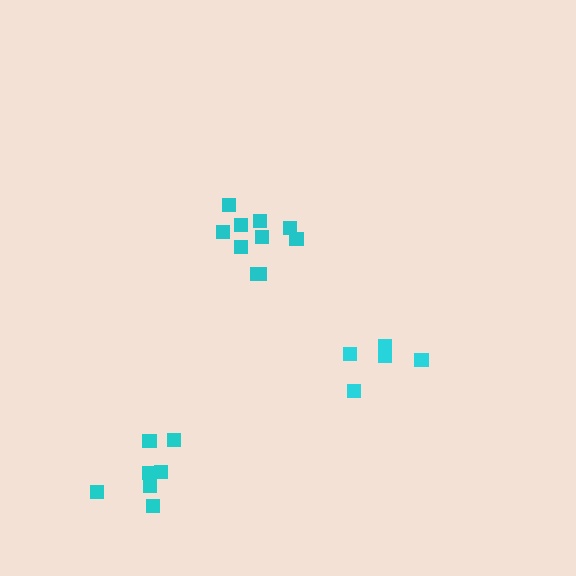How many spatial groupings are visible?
There are 3 spatial groupings.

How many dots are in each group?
Group 1: 10 dots, Group 2: 5 dots, Group 3: 7 dots (22 total).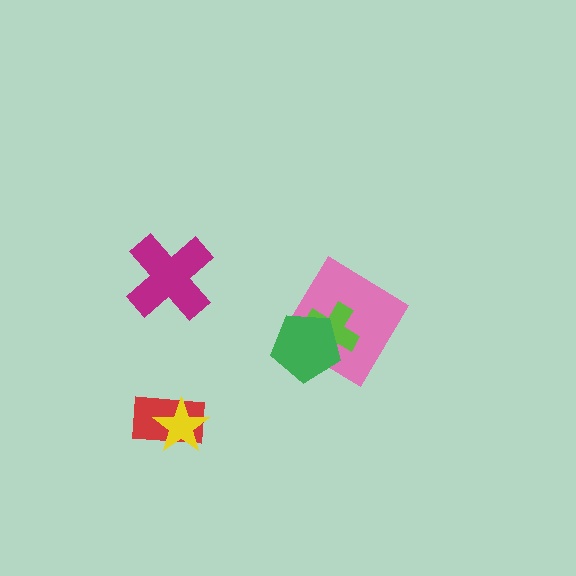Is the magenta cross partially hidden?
No, no other shape covers it.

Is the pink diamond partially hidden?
Yes, it is partially covered by another shape.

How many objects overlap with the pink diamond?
2 objects overlap with the pink diamond.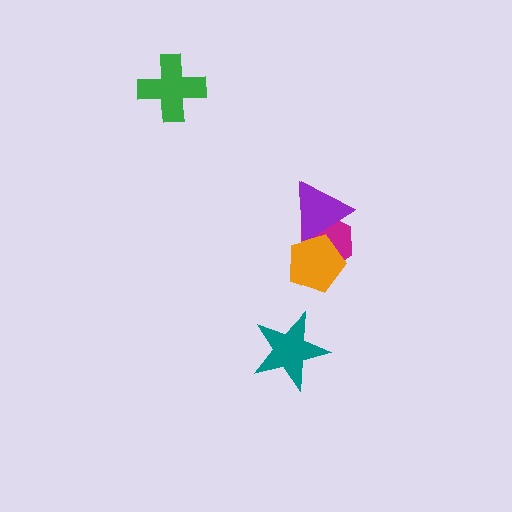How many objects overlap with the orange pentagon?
2 objects overlap with the orange pentagon.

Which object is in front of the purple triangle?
The orange pentagon is in front of the purple triangle.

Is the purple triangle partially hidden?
Yes, it is partially covered by another shape.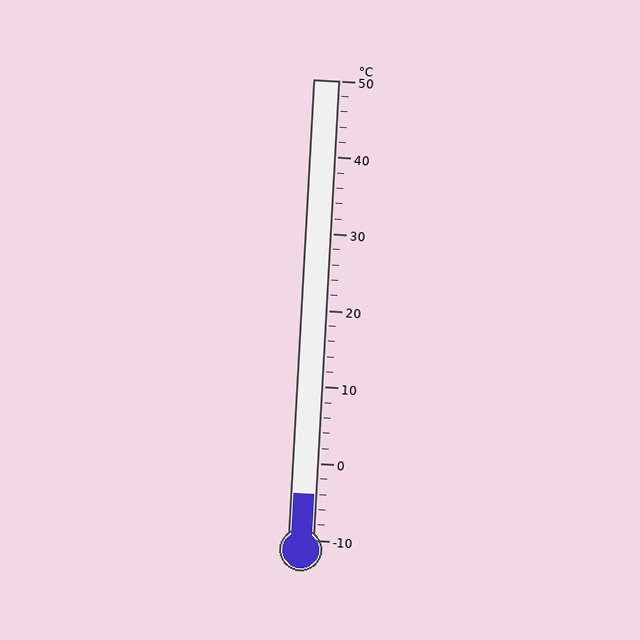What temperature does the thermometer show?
The thermometer shows approximately -4°C.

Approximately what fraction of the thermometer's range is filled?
The thermometer is filled to approximately 10% of its range.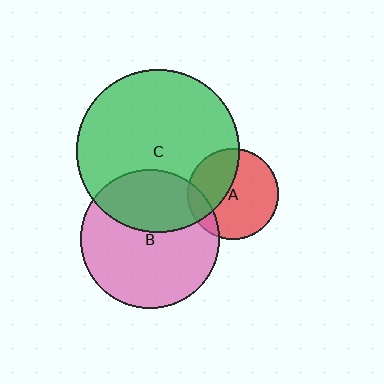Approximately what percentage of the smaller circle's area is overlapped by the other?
Approximately 40%.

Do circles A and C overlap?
Yes.